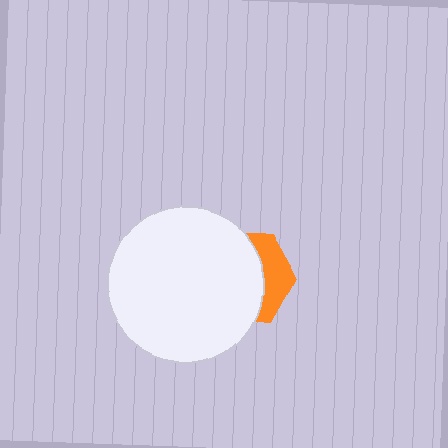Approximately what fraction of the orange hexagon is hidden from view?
Roughly 68% of the orange hexagon is hidden behind the white circle.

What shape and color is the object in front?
The object in front is a white circle.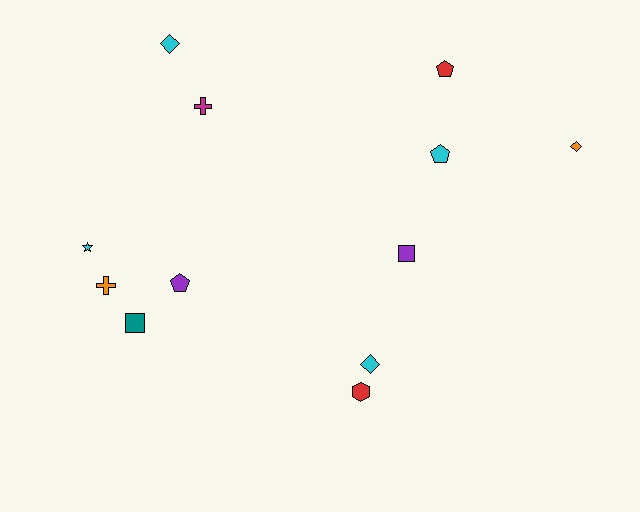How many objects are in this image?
There are 12 objects.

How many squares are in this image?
There are 2 squares.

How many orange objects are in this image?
There are 2 orange objects.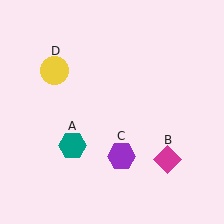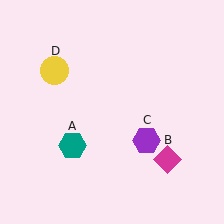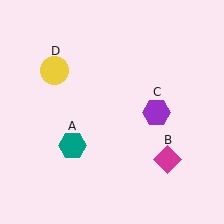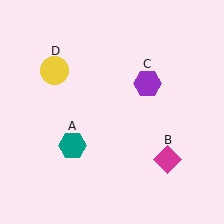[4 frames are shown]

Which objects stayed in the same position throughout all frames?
Teal hexagon (object A) and magenta diamond (object B) and yellow circle (object D) remained stationary.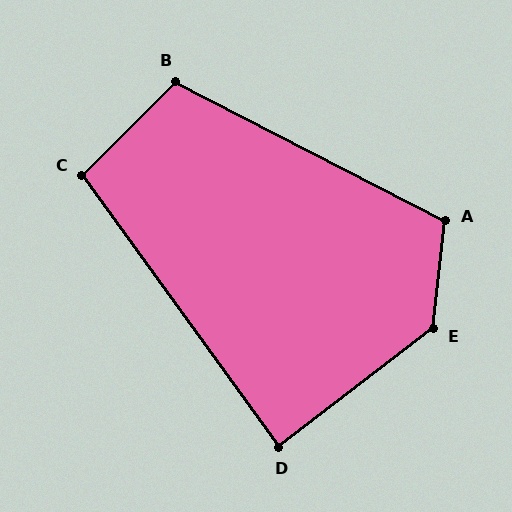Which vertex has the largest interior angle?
E, at approximately 133 degrees.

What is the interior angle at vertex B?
Approximately 108 degrees (obtuse).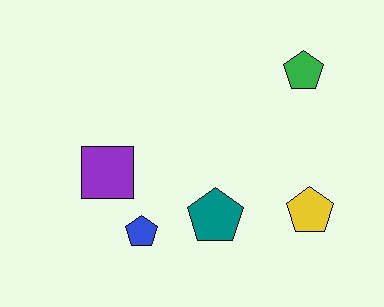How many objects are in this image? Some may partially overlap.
There are 5 objects.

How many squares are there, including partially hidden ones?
There is 1 square.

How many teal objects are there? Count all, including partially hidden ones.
There is 1 teal object.